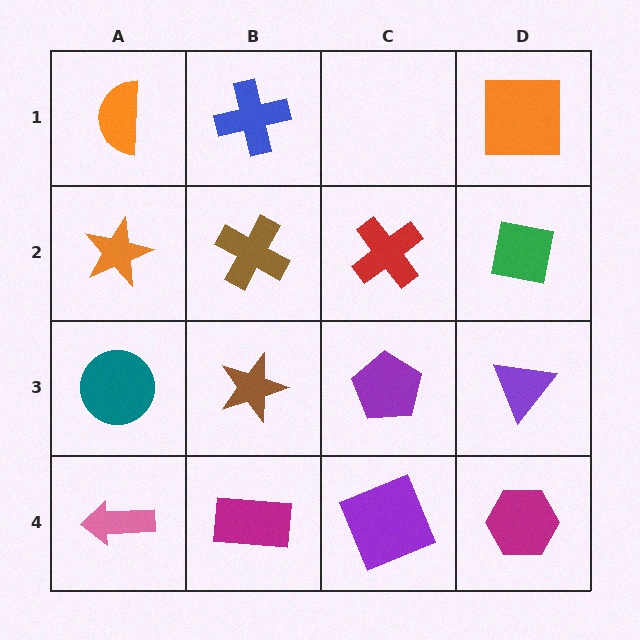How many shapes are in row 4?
4 shapes.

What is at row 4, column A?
A pink arrow.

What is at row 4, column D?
A magenta hexagon.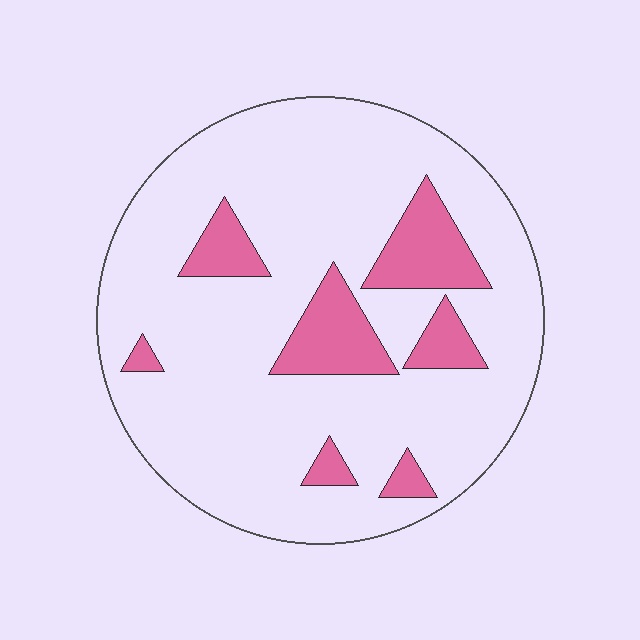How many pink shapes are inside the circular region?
7.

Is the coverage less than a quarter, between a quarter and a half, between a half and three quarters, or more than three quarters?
Less than a quarter.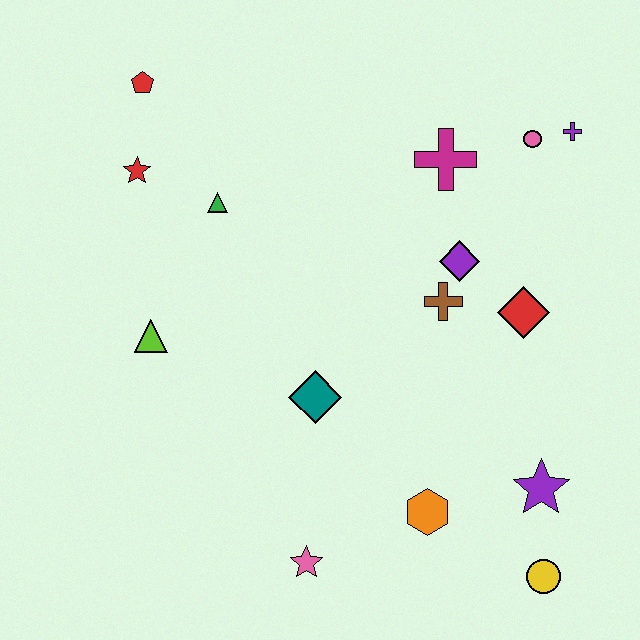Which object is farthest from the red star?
The yellow circle is farthest from the red star.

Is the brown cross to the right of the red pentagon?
Yes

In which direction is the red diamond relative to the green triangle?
The red diamond is to the right of the green triangle.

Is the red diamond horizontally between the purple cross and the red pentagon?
Yes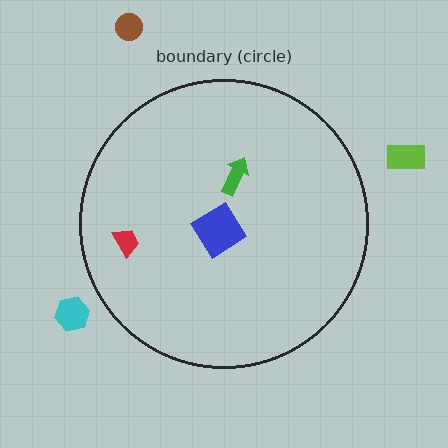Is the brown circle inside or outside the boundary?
Outside.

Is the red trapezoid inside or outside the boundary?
Inside.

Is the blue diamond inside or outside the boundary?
Inside.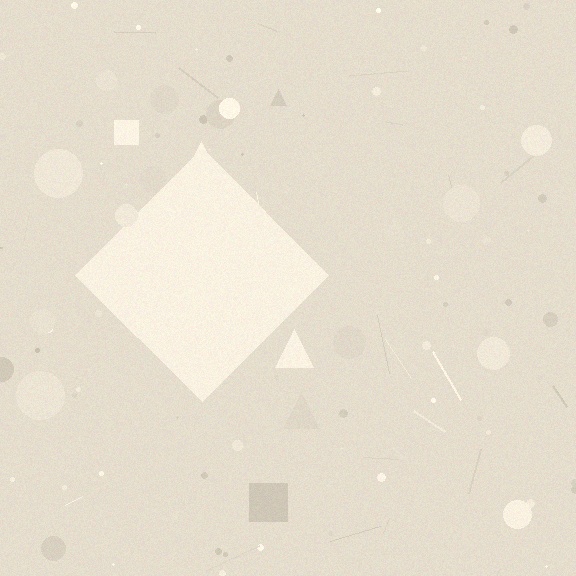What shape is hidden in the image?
A diamond is hidden in the image.